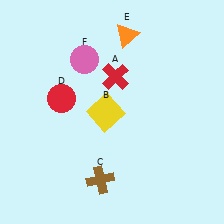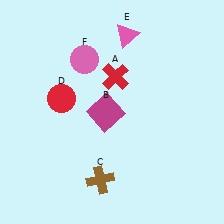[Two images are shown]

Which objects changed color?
B changed from yellow to magenta. E changed from orange to pink.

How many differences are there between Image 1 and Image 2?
There are 2 differences between the two images.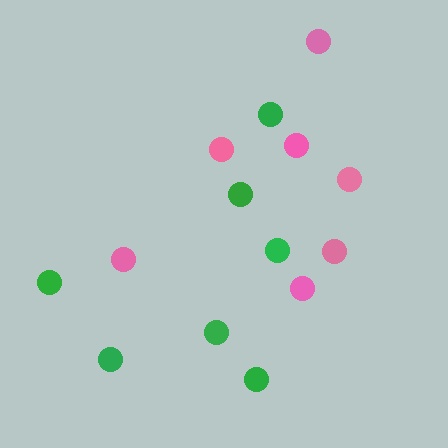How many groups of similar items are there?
There are 2 groups: one group of green circles (7) and one group of pink circles (7).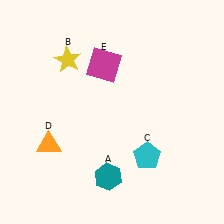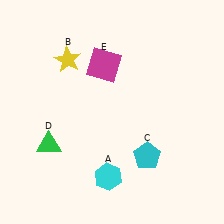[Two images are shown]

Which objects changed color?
A changed from teal to cyan. D changed from orange to green.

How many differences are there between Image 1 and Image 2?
There are 2 differences between the two images.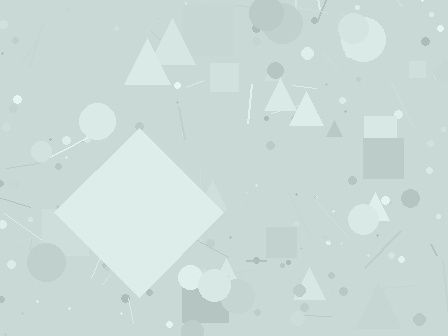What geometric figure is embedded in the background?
A diamond is embedded in the background.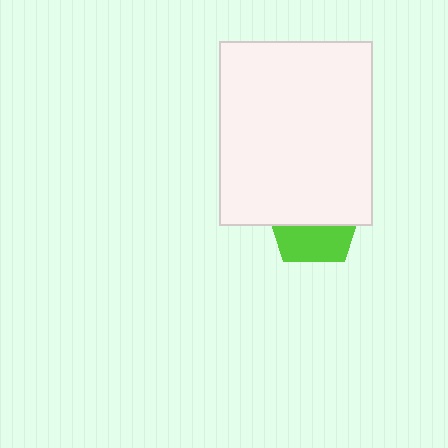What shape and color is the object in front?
The object in front is a white rectangle.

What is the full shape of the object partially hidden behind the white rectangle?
The partially hidden object is a lime pentagon.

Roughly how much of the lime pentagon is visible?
A small part of it is visible (roughly 40%).